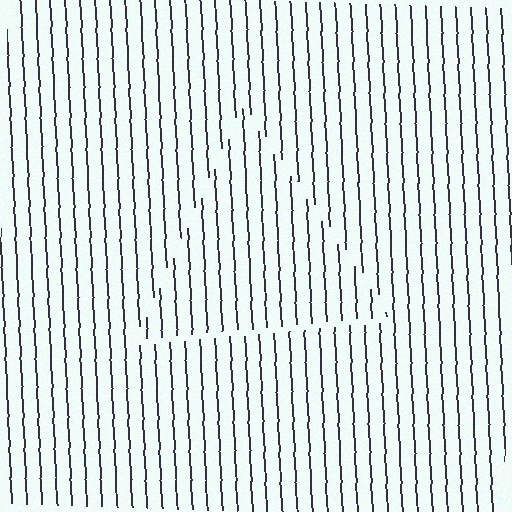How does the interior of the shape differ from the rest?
The interior of the shape contains the same grating, shifted by half a period — the contour is defined by the phase discontinuity where line-ends from the inner and outer gratings abut.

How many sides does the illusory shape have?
3 sides — the line-ends trace a triangle.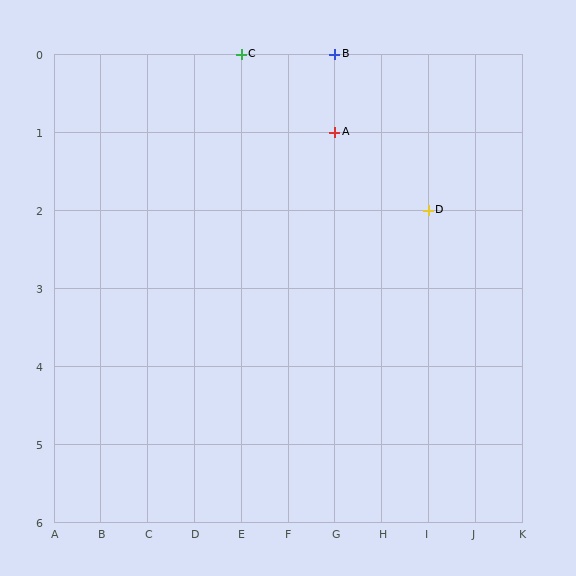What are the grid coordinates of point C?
Point C is at grid coordinates (E, 0).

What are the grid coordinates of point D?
Point D is at grid coordinates (I, 2).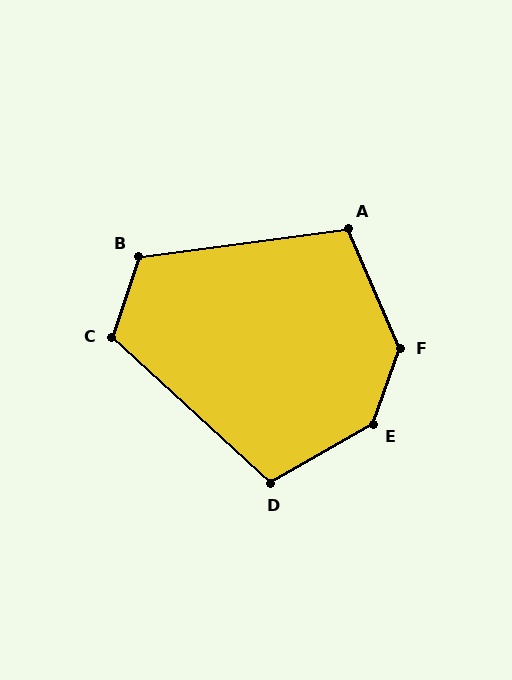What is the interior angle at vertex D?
Approximately 107 degrees (obtuse).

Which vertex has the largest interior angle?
E, at approximately 140 degrees.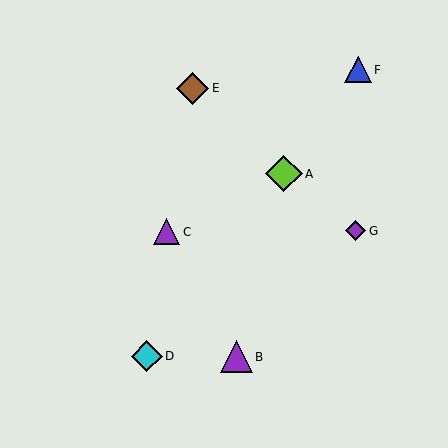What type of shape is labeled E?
Shape E is a brown diamond.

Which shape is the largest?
The lime diamond (labeled A) is the largest.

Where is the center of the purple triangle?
The center of the purple triangle is at (166, 232).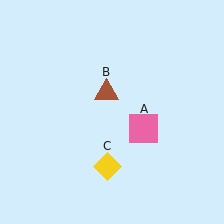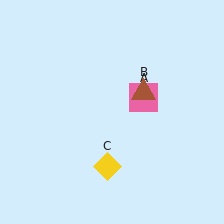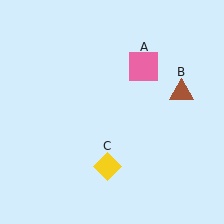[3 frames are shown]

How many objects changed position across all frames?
2 objects changed position: pink square (object A), brown triangle (object B).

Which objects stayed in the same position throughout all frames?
Yellow diamond (object C) remained stationary.